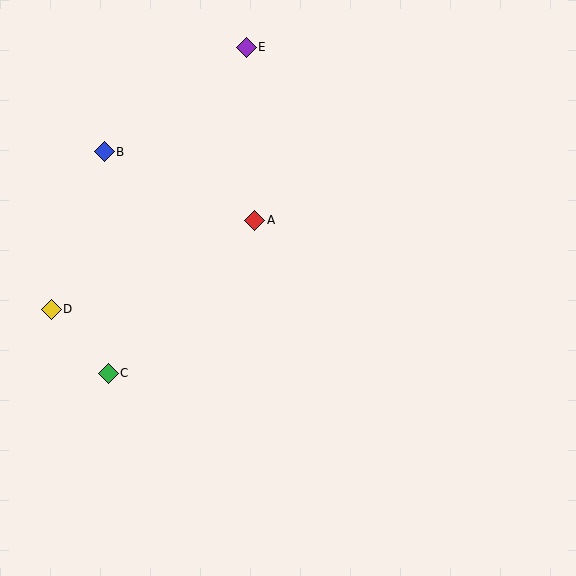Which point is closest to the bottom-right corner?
Point A is closest to the bottom-right corner.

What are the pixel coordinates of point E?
Point E is at (246, 47).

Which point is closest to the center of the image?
Point A at (255, 220) is closest to the center.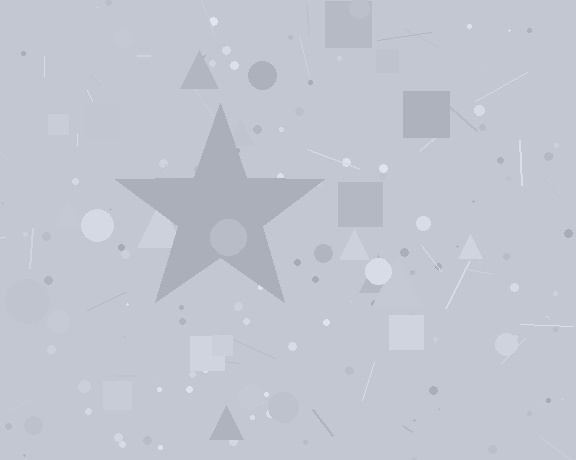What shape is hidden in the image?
A star is hidden in the image.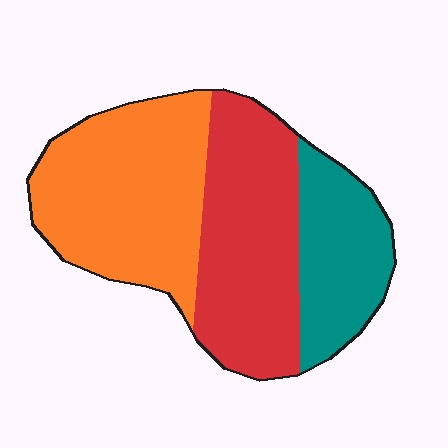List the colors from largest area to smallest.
From largest to smallest: orange, red, teal.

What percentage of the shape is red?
Red covers roughly 35% of the shape.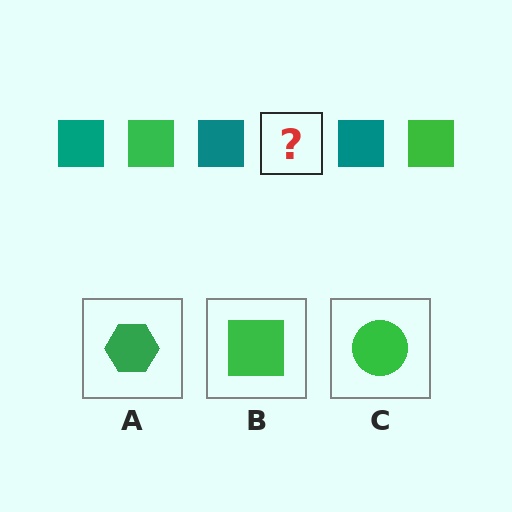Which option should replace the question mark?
Option B.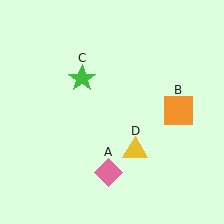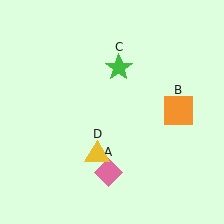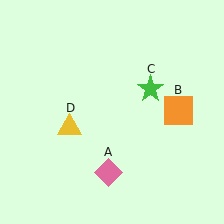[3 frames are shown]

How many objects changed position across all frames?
2 objects changed position: green star (object C), yellow triangle (object D).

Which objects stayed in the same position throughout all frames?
Pink diamond (object A) and orange square (object B) remained stationary.